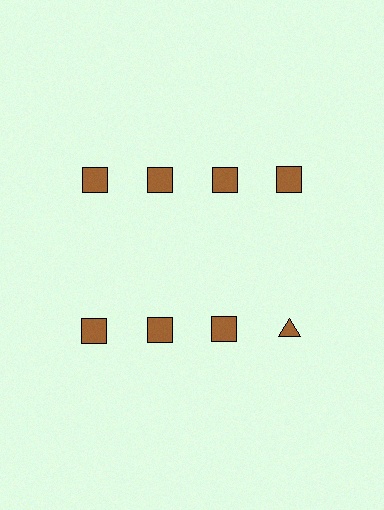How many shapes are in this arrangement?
There are 8 shapes arranged in a grid pattern.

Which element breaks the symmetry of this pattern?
The brown triangle in the second row, second from right column breaks the symmetry. All other shapes are brown squares.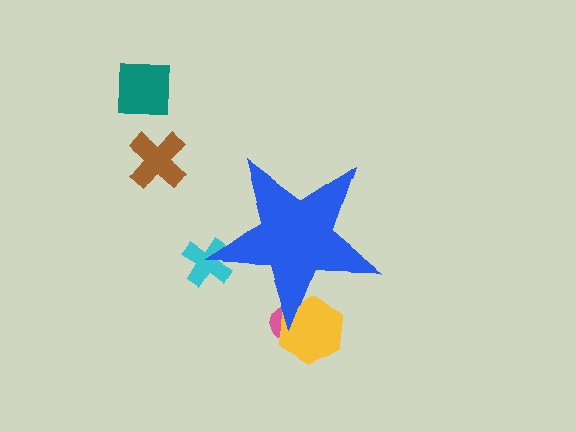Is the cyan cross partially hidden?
Yes, the cyan cross is partially hidden behind the blue star.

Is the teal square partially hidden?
No, the teal square is fully visible.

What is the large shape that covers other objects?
A blue star.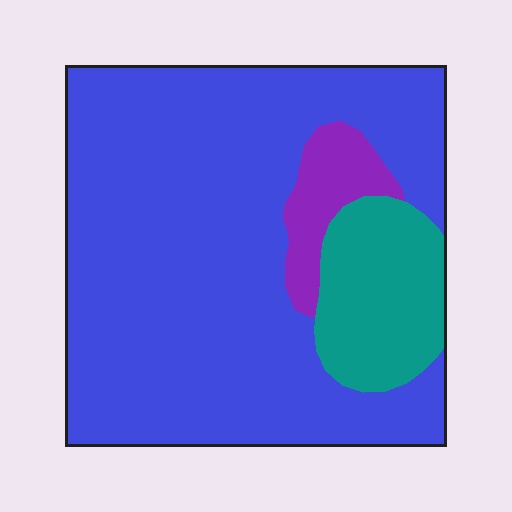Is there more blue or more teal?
Blue.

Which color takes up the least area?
Purple, at roughly 5%.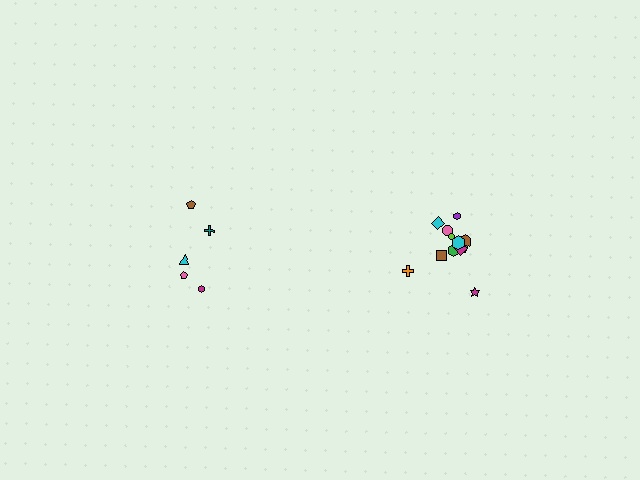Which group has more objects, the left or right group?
The right group.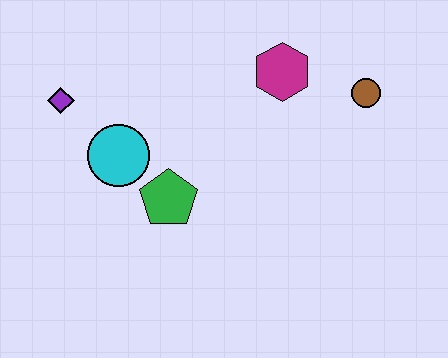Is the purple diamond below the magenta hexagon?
Yes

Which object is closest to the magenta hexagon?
The brown circle is closest to the magenta hexagon.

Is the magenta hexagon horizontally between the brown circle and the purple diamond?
Yes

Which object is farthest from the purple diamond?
The brown circle is farthest from the purple diamond.